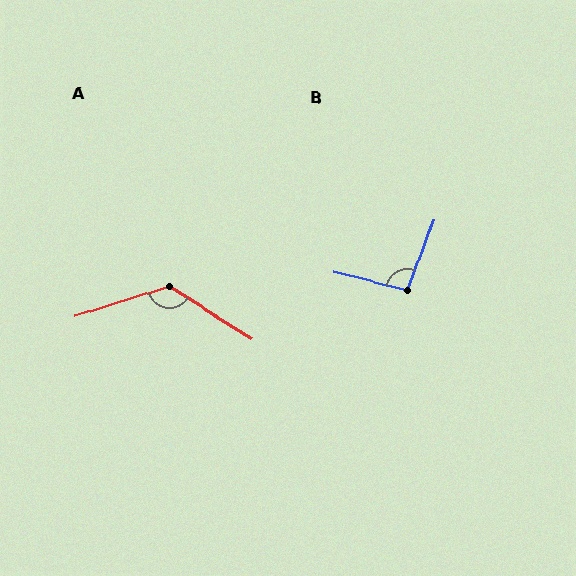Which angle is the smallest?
B, at approximately 96 degrees.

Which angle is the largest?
A, at approximately 130 degrees.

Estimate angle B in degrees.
Approximately 96 degrees.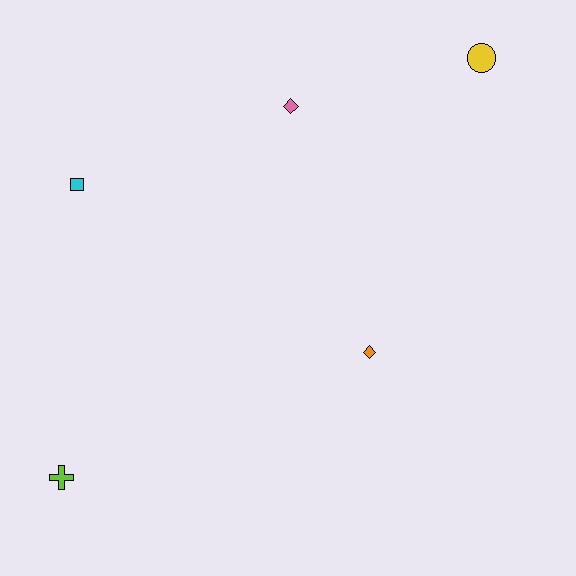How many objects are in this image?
There are 5 objects.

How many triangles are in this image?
There are no triangles.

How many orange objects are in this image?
There is 1 orange object.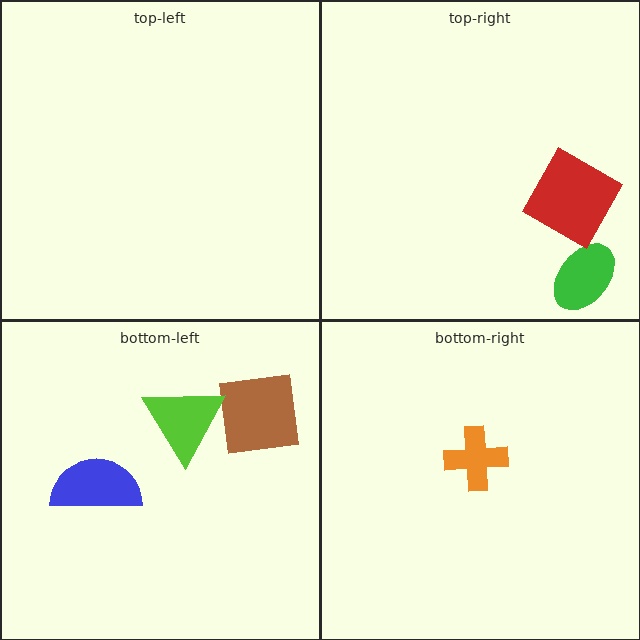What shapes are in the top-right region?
The green ellipse, the red diamond.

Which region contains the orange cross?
The bottom-right region.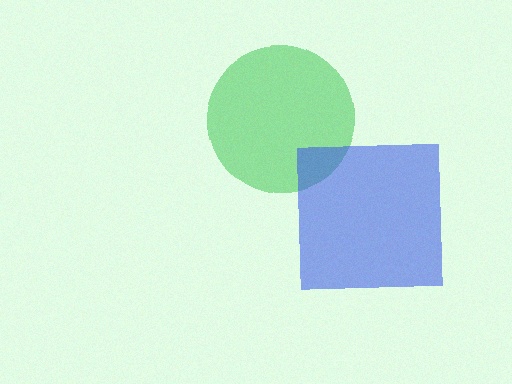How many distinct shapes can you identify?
There are 2 distinct shapes: a green circle, a blue square.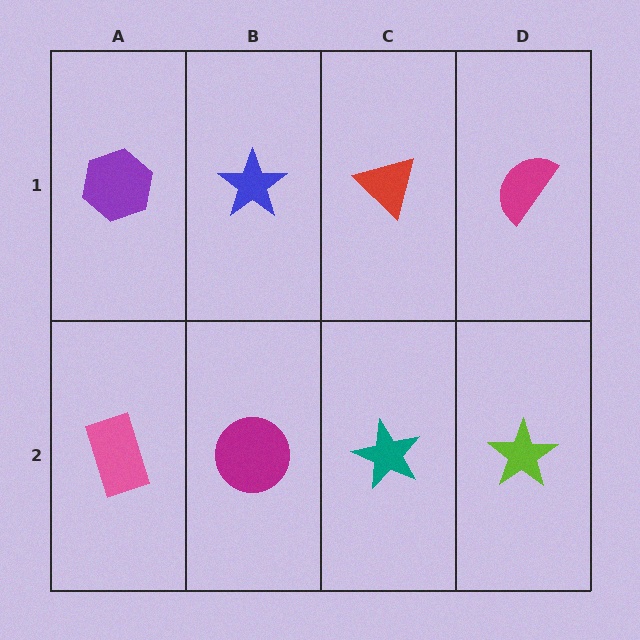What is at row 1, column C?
A red triangle.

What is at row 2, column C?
A teal star.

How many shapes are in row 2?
4 shapes.